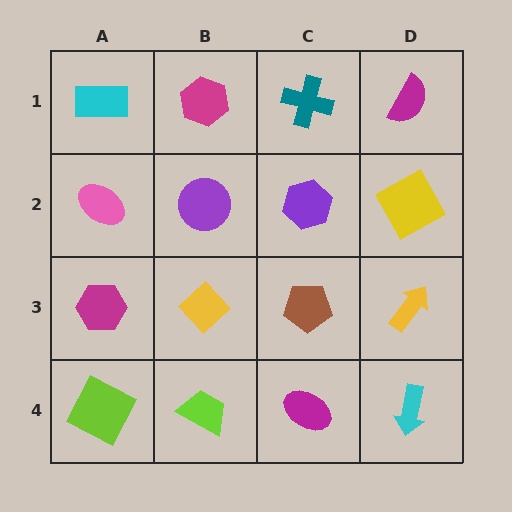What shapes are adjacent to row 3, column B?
A purple circle (row 2, column B), a lime trapezoid (row 4, column B), a magenta hexagon (row 3, column A), a brown pentagon (row 3, column C).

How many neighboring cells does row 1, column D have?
2.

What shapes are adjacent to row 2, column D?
A magenta semicircle (row 1, column D), a yellow arrow (row 3, column D), a purple hexagon (row 2, column C).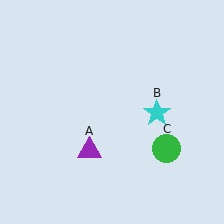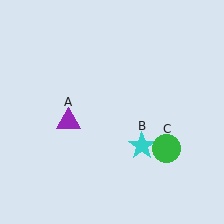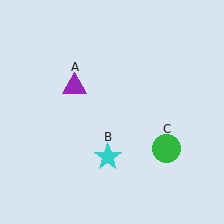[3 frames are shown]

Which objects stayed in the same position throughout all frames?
Green circle (object C) remained stationary.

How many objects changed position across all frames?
2 objects changed position: purple triangle (object A), cyan star (object B).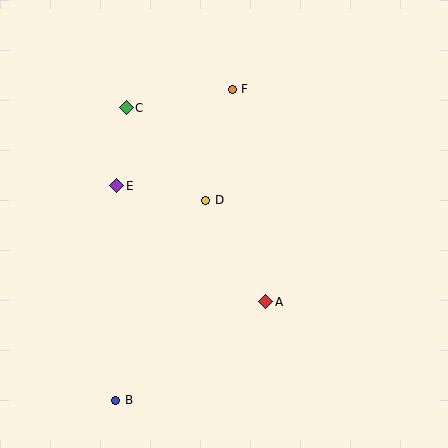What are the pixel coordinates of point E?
Point E is at (117, 186).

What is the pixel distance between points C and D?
The distance between C and D is 122 pixels.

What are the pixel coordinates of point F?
Point F is at (232, 89).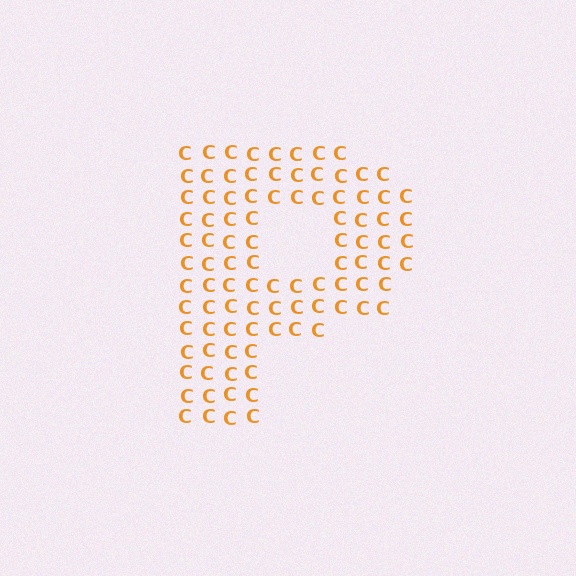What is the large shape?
The large shape is the letter P.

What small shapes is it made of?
It is made of small letter C's.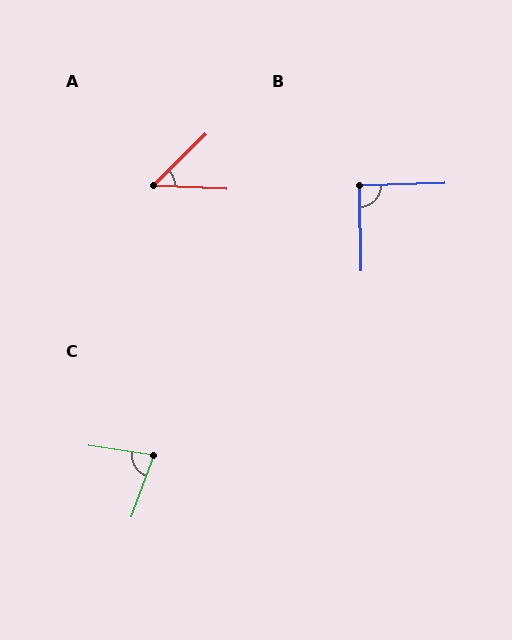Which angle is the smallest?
A, at approximately 47 degrees.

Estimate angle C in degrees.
Approximately 78 degrees.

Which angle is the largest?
B, at approximately 90 degrees.